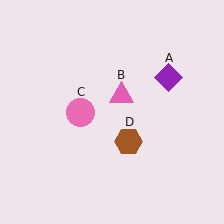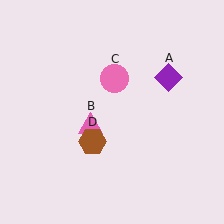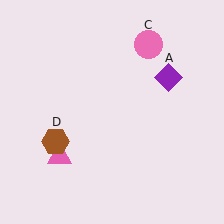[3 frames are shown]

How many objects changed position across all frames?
3 objects changed position: pink triangle (object B), pink circle (object C), brown hexagon (object D).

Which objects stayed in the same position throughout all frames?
Purple diamond (object A) remained stationary.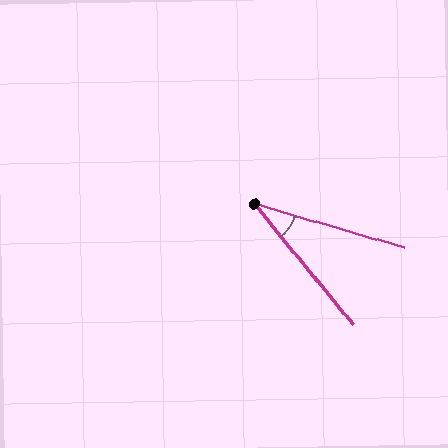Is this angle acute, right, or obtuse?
It is acute.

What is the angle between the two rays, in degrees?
Approximately 34 degrees.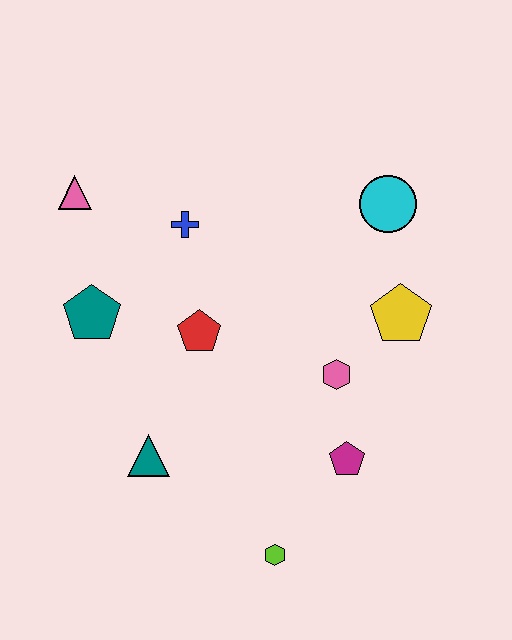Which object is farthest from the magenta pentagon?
The pink triangle is farthest from the magenta pentagon.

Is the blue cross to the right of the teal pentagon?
Yes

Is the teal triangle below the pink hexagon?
Yes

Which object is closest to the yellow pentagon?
The pink hexagon is closest to the yellow pentagon.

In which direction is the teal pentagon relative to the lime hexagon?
The teal pentagon is above the lime hexagon.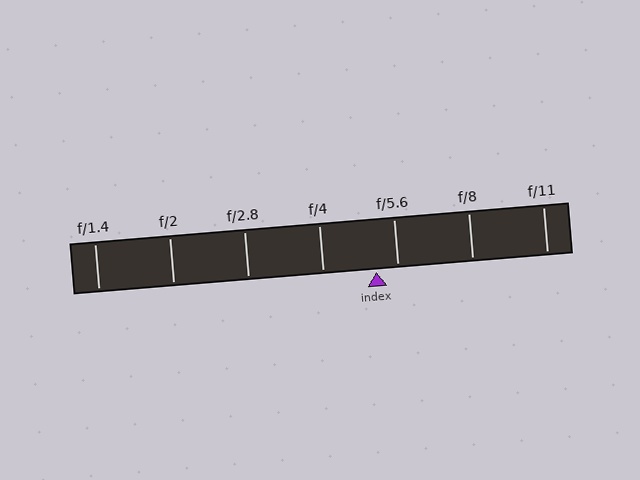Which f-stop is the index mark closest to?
The index mark is closest to f/5.6.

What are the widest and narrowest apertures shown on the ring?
The widest aperture shown is f/1.4 and the narrowest is f/11.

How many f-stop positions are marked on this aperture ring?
There are 7 f-stop positions marked.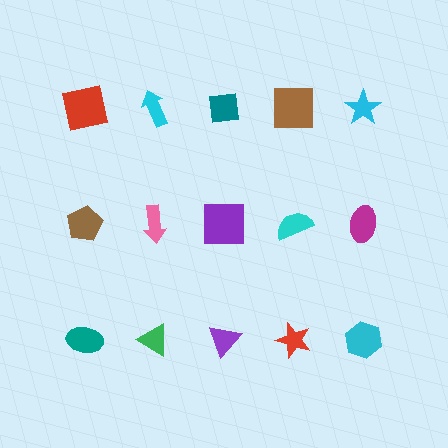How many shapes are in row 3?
5 shapes.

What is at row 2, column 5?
A magenta ellipse.